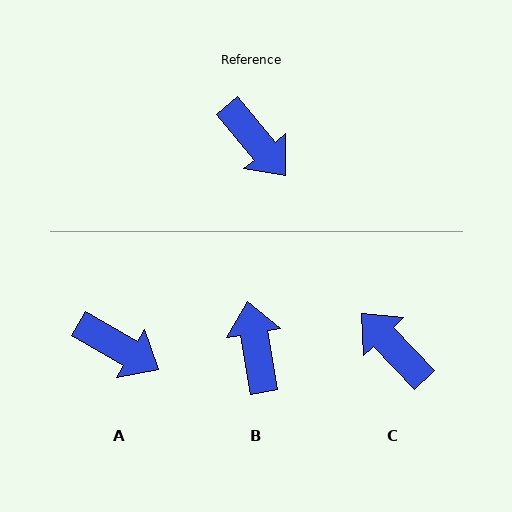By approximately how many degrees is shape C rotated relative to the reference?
Approximately 176 degrees clockwise.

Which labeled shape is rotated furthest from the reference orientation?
C, about 176 degrees away.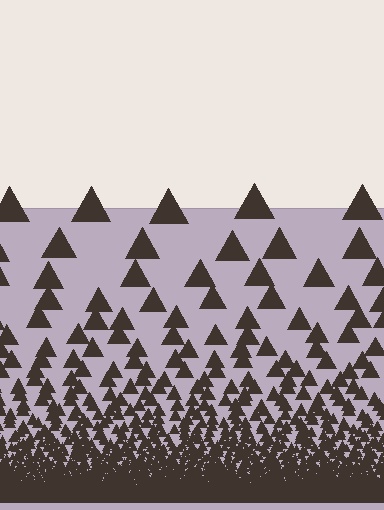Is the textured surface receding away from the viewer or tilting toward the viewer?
The surface appears to tilt toward the viewer. Texture elements get larger and sparser toward the top.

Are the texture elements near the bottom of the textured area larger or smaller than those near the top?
Smaller. The gradient is inverted — elements near the bottom are smaller and denser.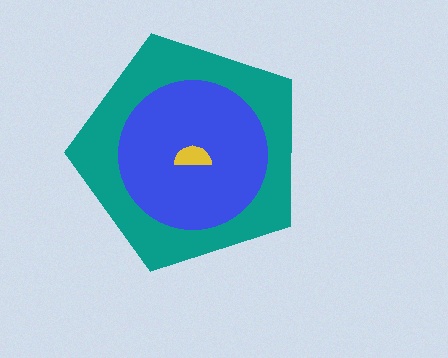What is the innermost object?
The yellow semicircle.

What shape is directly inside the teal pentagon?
The blue circle.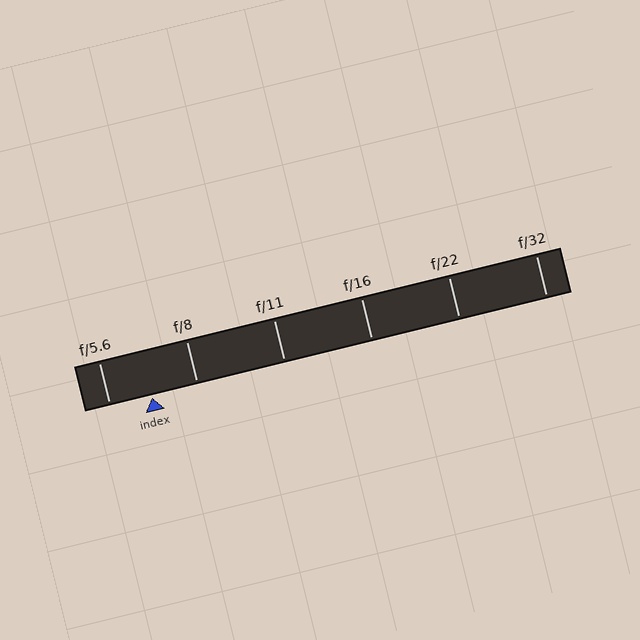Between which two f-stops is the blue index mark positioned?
The index mark is between f/5.6 and f/8.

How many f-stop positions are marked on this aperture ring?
There are 6 f-stop positions marked.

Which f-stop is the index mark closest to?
The index mark is closest to f/5.6.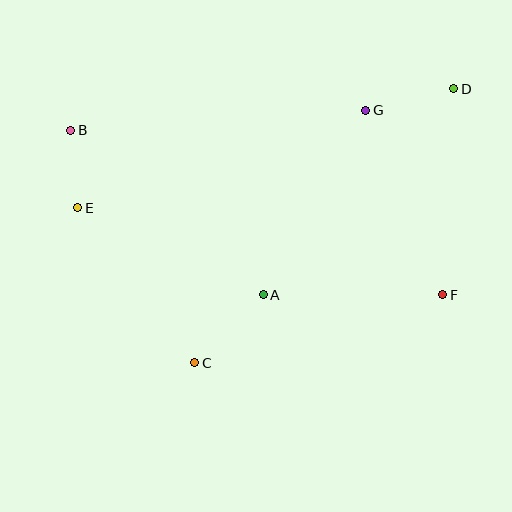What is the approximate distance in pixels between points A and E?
The distance between A and E is approximately 205 pixels.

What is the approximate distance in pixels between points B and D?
The distance between B and D is approximately 385 pixels.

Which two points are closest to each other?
Points B and E are closest to each other.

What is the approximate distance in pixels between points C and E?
The distance between C and E is approximately 194 pixels.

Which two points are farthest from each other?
Points B and F are farthest from each other.